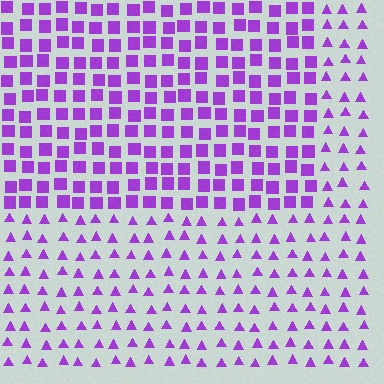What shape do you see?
I see a rectangle.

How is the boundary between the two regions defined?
The boundary is defined by a change in element shape: squares inside vs. triangles outside. All elements share the same color and spacing.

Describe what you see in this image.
The image is filled with small purple elements arranged in a uniform grid. A rectangle-shaped region contains squares, while the surrounding area contains triangles. The boundary is defined purely by the change in element shape.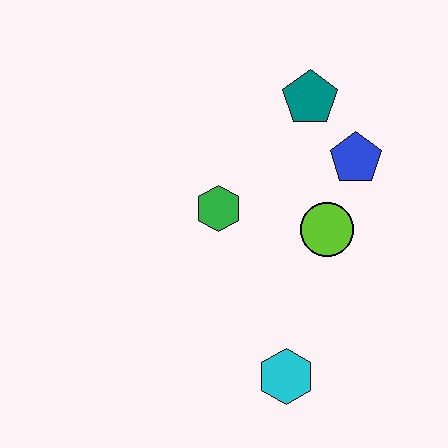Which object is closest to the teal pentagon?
The blue pentagon is closest to the teal pentagon.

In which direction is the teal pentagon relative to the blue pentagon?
The teal pentagon is above the blue pentagon.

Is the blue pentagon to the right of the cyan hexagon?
Yes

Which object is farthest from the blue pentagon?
The cyan hexagon is farthest from the blue pentagon.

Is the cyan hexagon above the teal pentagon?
No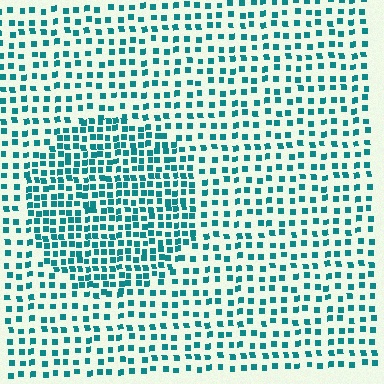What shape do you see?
I see a circle.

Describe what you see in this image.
The image contains small teal elements arranged at two different densities. A circle-shaped region is visible where the elements are more densely packed than the surrounding area.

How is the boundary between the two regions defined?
The boundary is defined by a change in element density (approximately 1.8x ratio). All elements are the same color, size, and shape.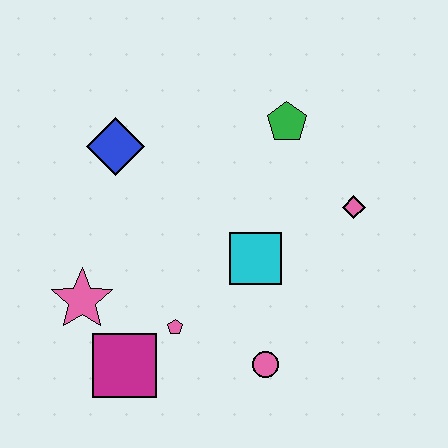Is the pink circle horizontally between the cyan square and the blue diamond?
No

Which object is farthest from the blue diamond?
The pink circle is farthest from the blue diamond.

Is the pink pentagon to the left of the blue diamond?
No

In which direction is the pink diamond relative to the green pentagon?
The pink diamond is below the green pentagon.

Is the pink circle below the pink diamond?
Yes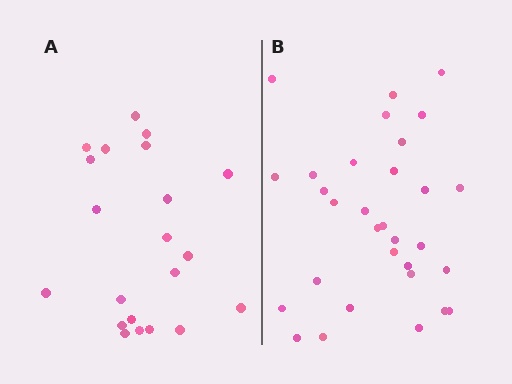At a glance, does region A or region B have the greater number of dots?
Region B (the right region) has more dots.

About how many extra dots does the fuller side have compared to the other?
Region B has roughly 10 or so more dots than region A.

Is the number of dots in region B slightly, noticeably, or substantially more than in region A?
Region B has substantially more. The ratio is roughly 1.5 to 1.